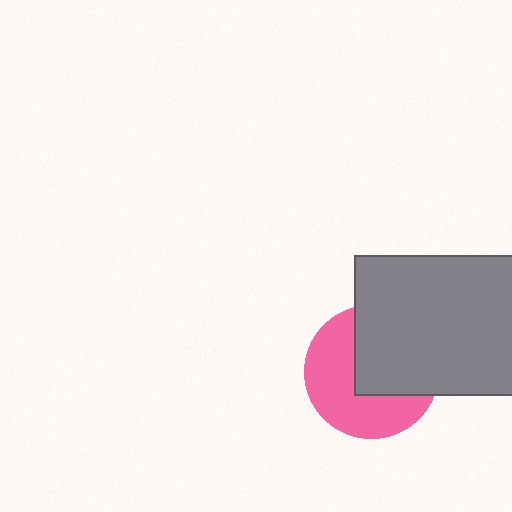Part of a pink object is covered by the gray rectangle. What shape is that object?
It is a circle.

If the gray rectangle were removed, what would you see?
You would see the complete pink circle.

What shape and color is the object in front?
The object in front is a gray rectangle.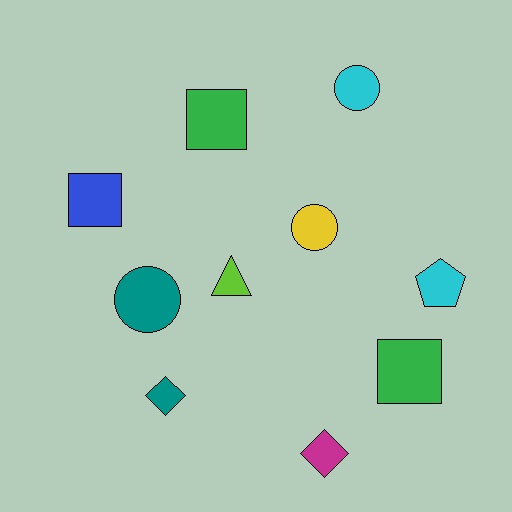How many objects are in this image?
There are 10 objects.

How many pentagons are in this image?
There is 1 pentagon.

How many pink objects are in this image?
There are no pink objects.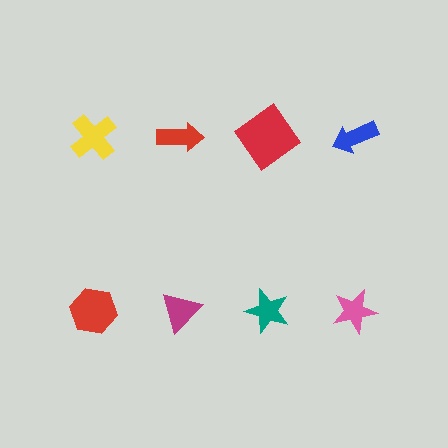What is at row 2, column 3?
A teal star.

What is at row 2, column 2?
A magenta triangle.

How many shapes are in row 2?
4 shapes.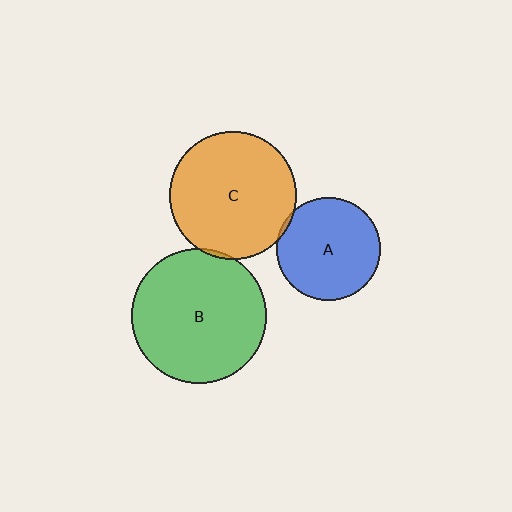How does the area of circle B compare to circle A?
Approximately 1.7 times.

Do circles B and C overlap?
Yes.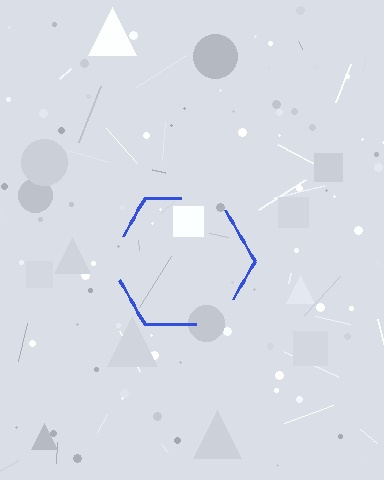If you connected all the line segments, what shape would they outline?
They would outline a hexagon.